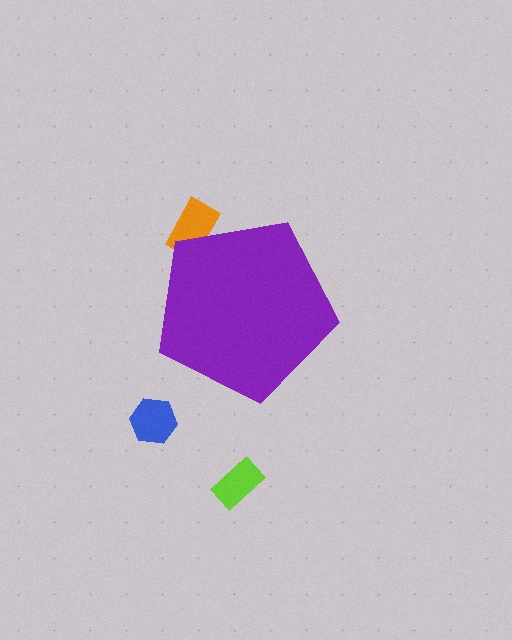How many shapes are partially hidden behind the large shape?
1 shape is partially hidden.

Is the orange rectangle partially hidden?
Yes, the orange rectangle is partially hidden behind the purple pentagon.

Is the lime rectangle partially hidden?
No, the lime rectangle is fully visible.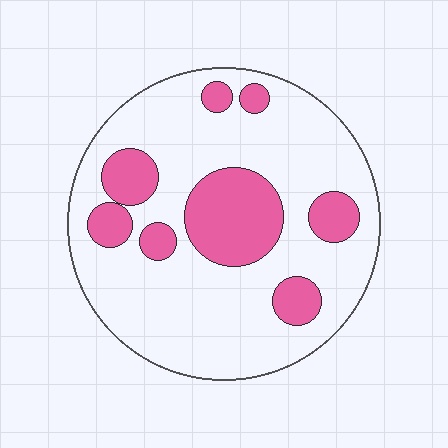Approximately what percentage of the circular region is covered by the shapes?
Approximately 25%.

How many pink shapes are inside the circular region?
8.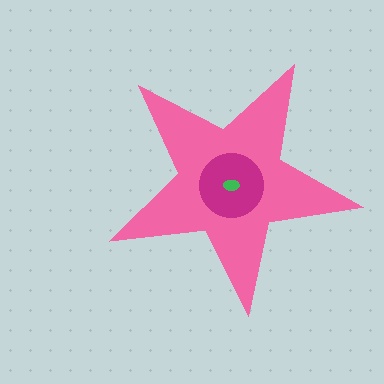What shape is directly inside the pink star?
The magenta circle.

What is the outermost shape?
The pink star.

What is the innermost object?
The green ellipse.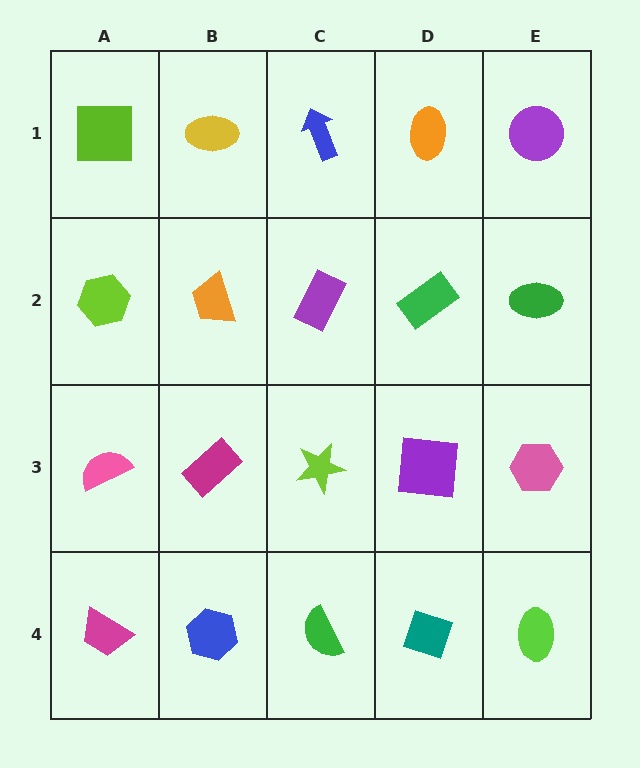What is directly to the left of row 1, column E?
An orange ellipse.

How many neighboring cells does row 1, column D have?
3.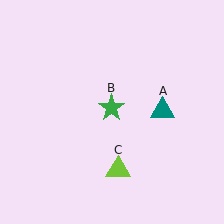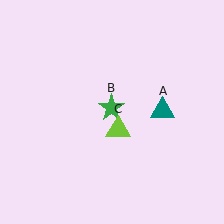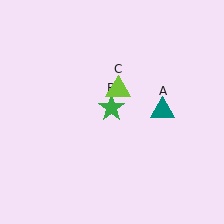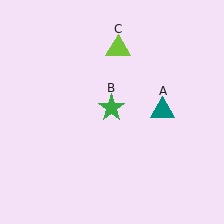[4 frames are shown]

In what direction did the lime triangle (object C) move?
The lime triangle (object C) moved up.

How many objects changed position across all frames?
1 object changed position: lime triangle (object C).